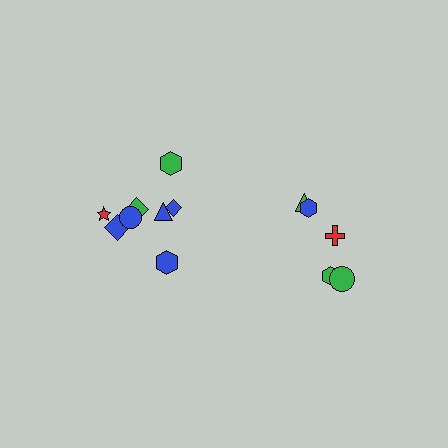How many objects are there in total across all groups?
There are 13 objects.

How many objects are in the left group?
There are 8 objects.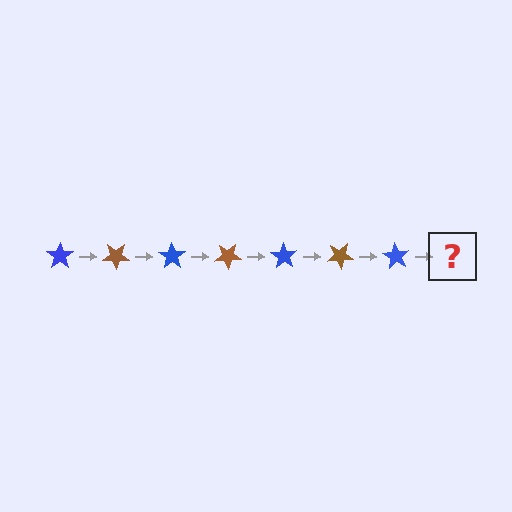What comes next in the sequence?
The next element should be a brown star, rotated 245 degrees from the start.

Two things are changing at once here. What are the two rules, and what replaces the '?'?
The two rules are that it rotates 35 degrees each step and the color cycles through blue and brown. The '?' should be a brown star, rotated 245 degrees from the start.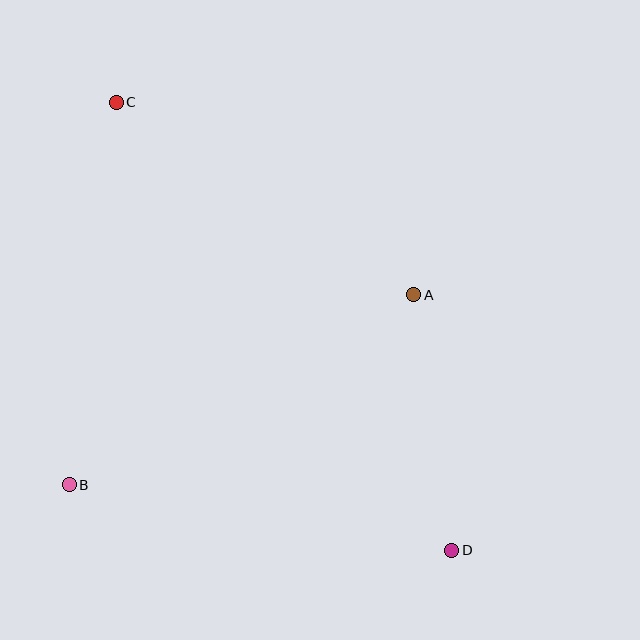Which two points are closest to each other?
Points A and D are closest to each other.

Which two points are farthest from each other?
Points C and D are farthest from each other.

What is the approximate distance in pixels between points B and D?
The distance between B and D is approximately 388 pixels.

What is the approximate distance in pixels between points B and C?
The distance between B and C is approximately 386 pixels.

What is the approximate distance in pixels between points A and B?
The distance between A and B is approximately 393 pixels.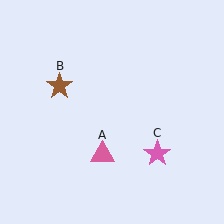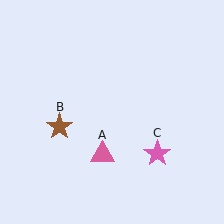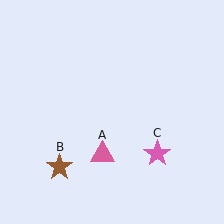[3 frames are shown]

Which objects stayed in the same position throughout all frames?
Pink triangle (object A) and pink star (object C) remained stationary.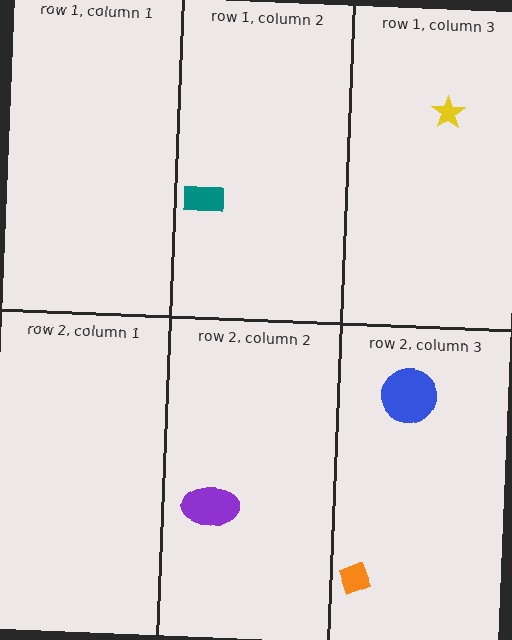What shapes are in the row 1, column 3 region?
The yellow star.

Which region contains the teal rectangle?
The row 1, column 2 region.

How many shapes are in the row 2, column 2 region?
1.